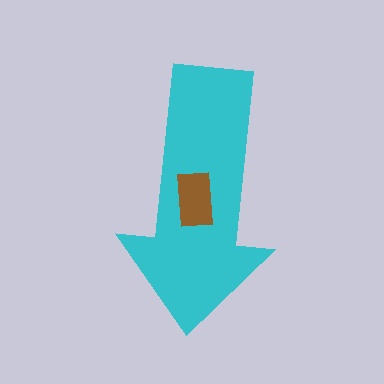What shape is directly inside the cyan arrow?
The brown rectangle.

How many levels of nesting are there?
2.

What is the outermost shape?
The cyan arrow.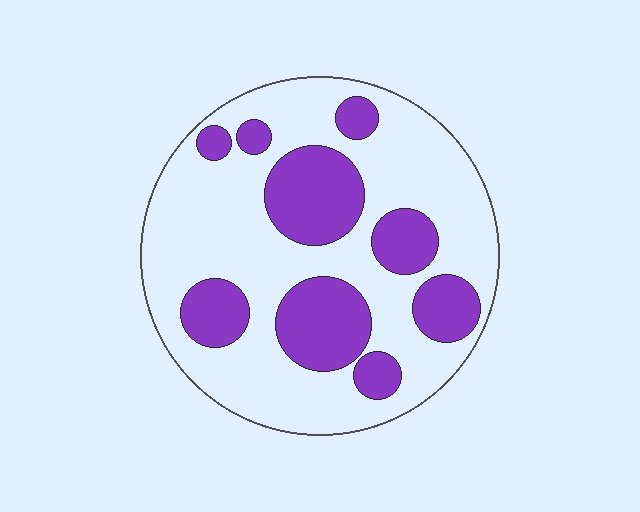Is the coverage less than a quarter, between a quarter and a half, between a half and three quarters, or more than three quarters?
Between a quarter and a half.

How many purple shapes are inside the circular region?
9.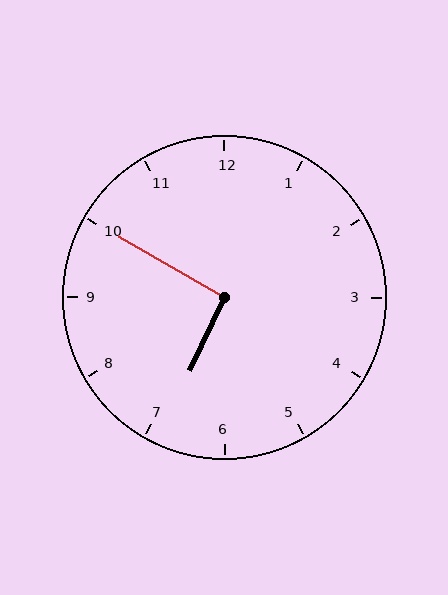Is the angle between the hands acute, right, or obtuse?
It is right.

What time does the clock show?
6:50.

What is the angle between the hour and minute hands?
Approximately 95 degrees.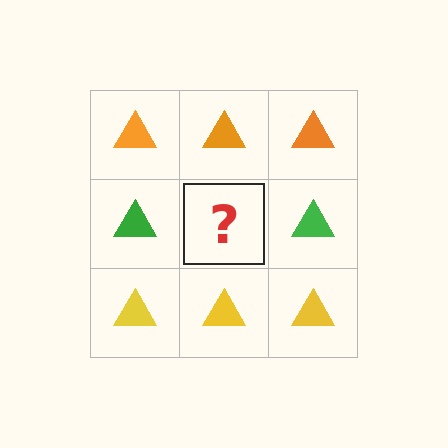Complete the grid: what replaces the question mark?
The question mark should be replaced with a green triangle.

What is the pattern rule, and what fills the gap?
The rule is that each row has a consistent color. The gap should be filled with a green triangle.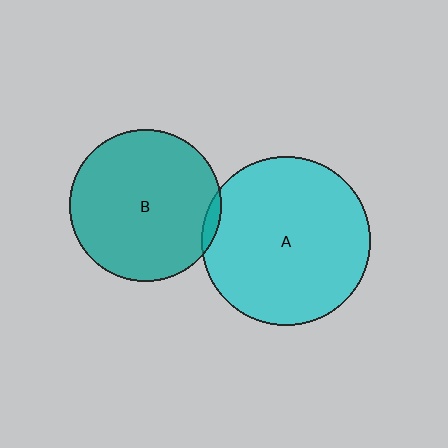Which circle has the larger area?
Circle A (cyan).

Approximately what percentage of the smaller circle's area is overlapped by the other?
Approximately 5%.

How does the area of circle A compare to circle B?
Approximately 1.2 times.